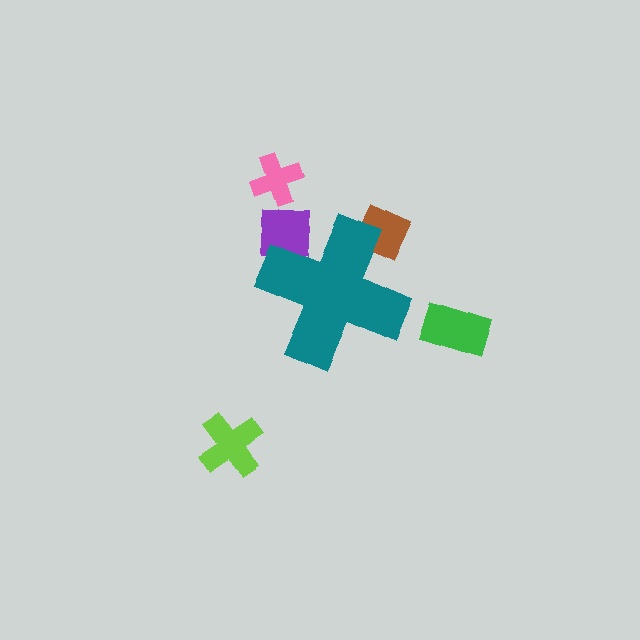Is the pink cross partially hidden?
No, the pink cross is fully visible.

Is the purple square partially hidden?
Yes, the purple square is partially hidden behind the teal cross.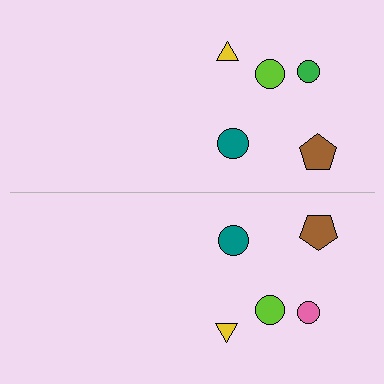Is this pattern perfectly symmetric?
No, the pattern is not perfectly symmetric. The pink circle on the bottom side breaks the symmetry — its mirror counterpart is green.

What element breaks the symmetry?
The pink circle on the bottom side breaks the symmetry — its mirror counterpart is green.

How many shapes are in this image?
There are 10 shapes in this image.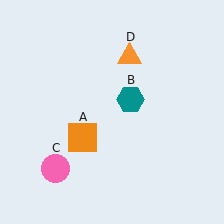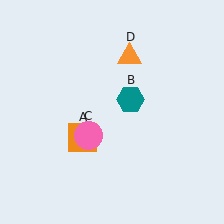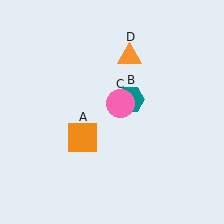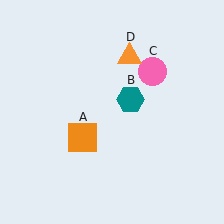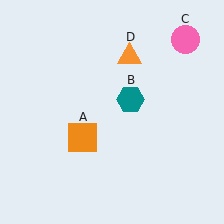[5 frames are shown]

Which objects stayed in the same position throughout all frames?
Orange square (object A) and teal hexagon (object B) and orange triangle (object D) remained stationary.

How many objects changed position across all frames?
1 object changed position: pink circle (object C).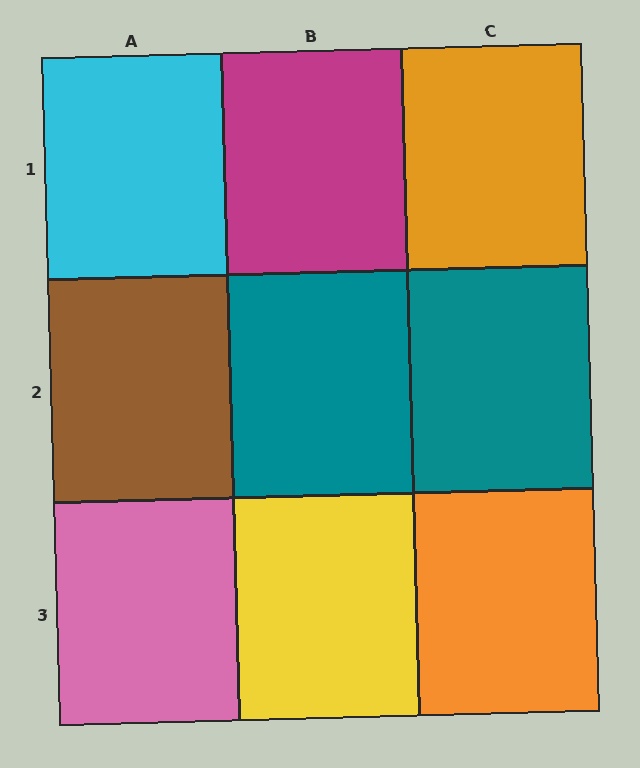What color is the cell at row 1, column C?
Orange.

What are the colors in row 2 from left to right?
Brown, teal, teal.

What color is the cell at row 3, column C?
Orange.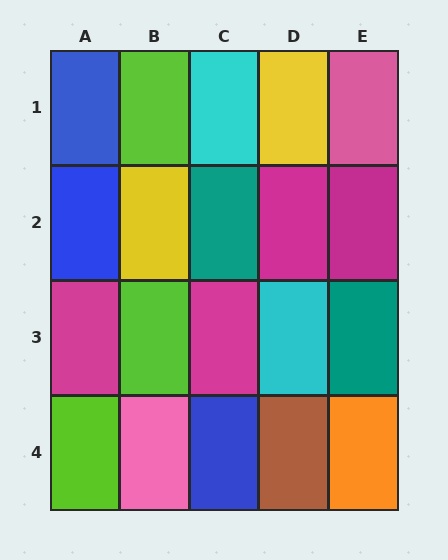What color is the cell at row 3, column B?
Lime.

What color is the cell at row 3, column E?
Teal.